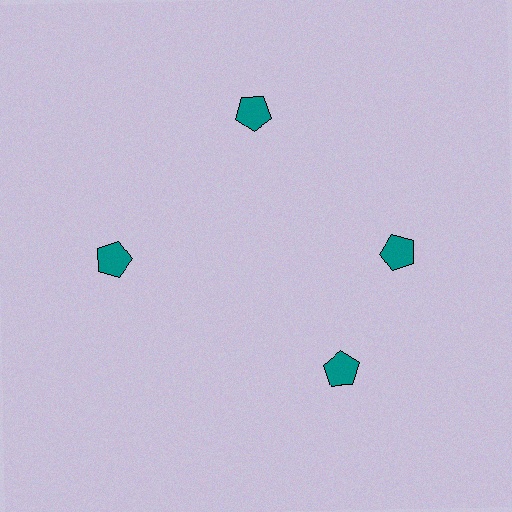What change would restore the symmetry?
The symmetry would be restored by rotating it back into even spacing with its neighbors so that all 4 pentagons sit at equal angles and equal distance from the center.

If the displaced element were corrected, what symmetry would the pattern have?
It would have 4-fold rotational symmetry — the pattern would map onto itself every 90 degrees.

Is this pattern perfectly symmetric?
No. The 4 teal pentagons are arranged in a ring, but one element near the 6 o'clock position is rotated out of alignment along the ring, breaking the 4-fold rotational symmetry.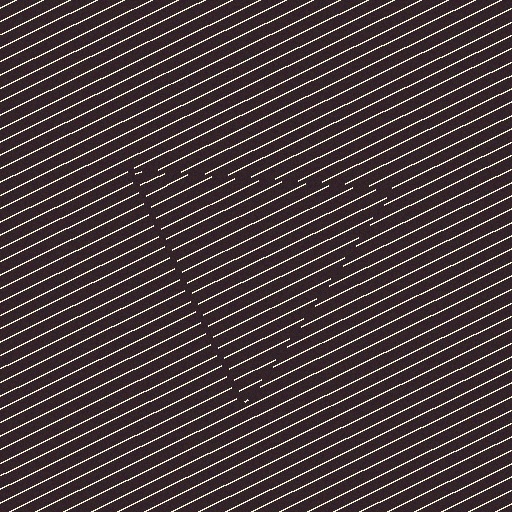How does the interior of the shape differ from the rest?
The interior of the shape contains the same grating, shifted by half a period — the contour is defined by the phase discontinuity where line-ends from the inner and outer gratings abut.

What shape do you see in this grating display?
An illusory triangle. The interior of the shape contains the same grating, shifted by half a period — the contour is defined by the phase discontinuity where line-ends from the inner and outer gratings abut.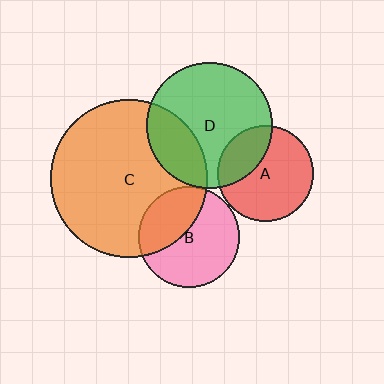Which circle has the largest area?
Circle C (orange).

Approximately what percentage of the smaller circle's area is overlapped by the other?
Approximately 5%.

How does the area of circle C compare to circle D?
Approximately 1.6 times.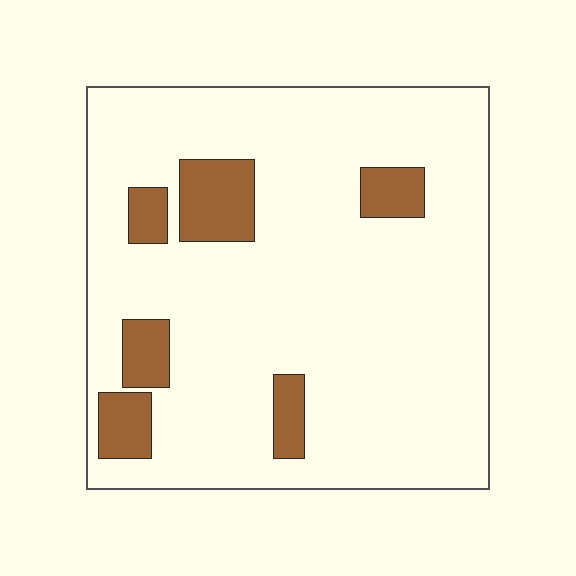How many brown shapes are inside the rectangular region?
6.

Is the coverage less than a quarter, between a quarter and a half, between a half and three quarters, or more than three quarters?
Less than a quarter.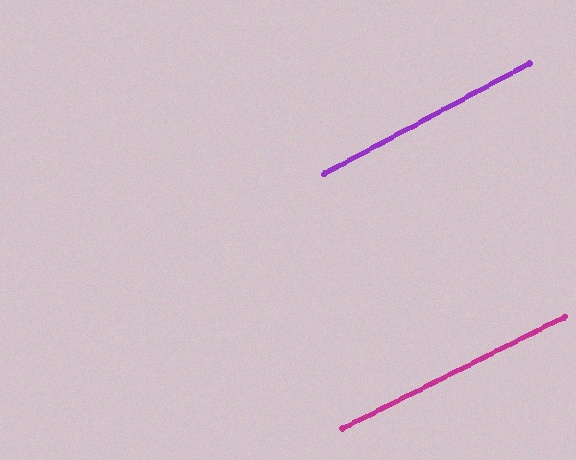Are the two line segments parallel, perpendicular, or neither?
Parallel — their directions differ by only 1.8°.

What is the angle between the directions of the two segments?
Approximately 2 degrees.